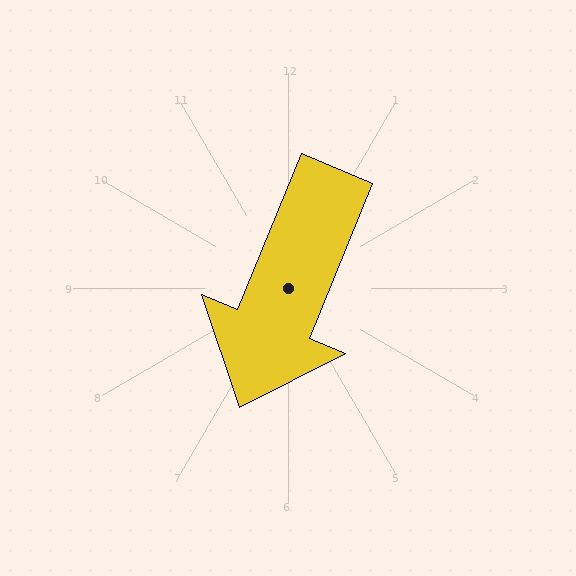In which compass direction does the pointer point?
South.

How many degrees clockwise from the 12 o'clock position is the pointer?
Approximately 202 degrees.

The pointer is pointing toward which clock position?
Roughly 7 o'clock.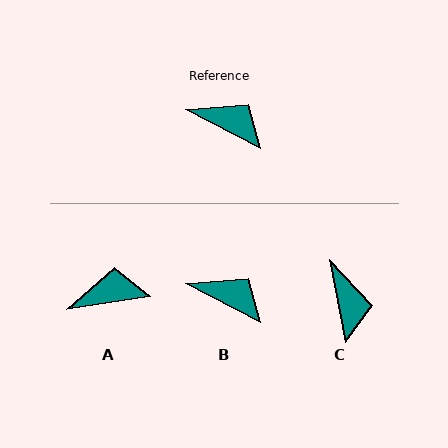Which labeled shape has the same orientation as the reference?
B.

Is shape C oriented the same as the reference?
No, it is off by about 52 degrees.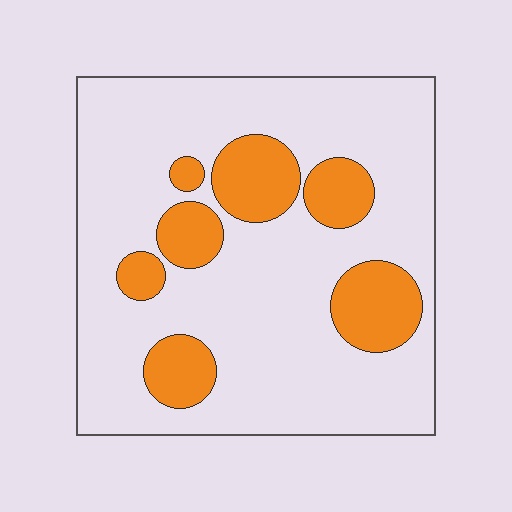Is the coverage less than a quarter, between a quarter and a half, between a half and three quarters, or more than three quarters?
Less than a quarter.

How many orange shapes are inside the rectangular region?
7.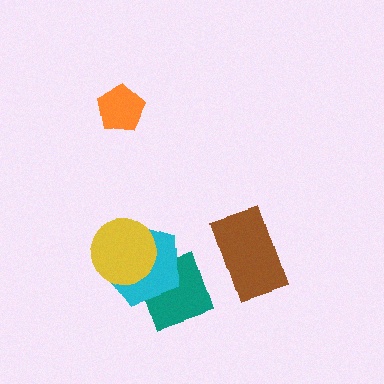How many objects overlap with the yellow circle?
2 objects overlap with the yellow circle.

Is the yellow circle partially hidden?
No, no other shape covers it.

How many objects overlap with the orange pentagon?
0 objects overlap with the orange pentagon.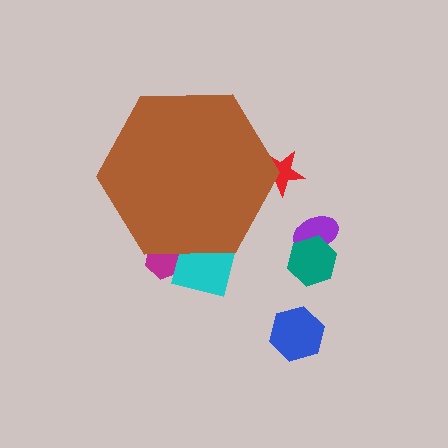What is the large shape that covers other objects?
A brown hexagon.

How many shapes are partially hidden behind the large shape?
3 shapes are partially hidden.